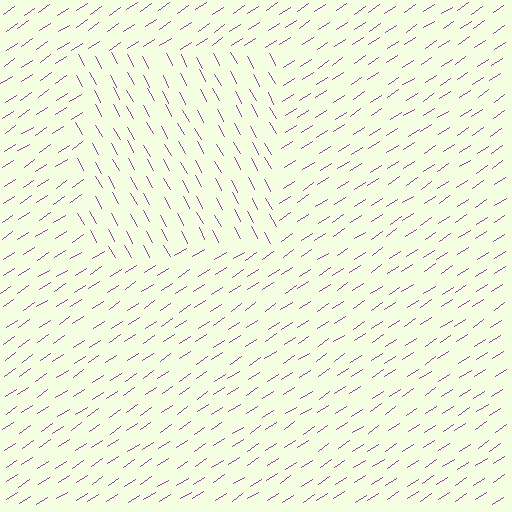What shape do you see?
I see a rectangle.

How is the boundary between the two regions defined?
The boundary is defined purely by a change in line orientation (approximately 85 degrees difference). All lines are the same color and thickness.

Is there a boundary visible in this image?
Yes, there is a texture boundary formed by a change in line orientation.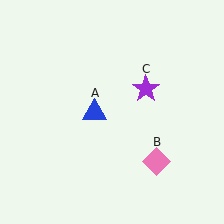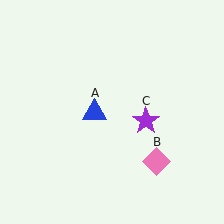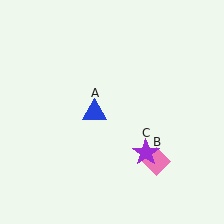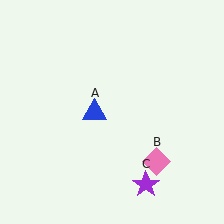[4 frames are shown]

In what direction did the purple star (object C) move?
The purple star (object C) moved down.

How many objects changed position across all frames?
1 object changed position: purple star (object C).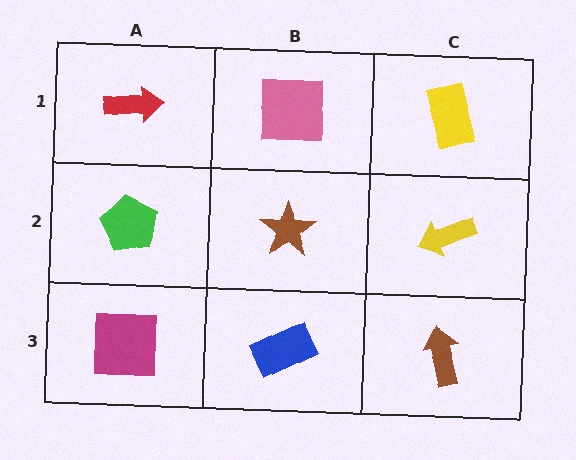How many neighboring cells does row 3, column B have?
3.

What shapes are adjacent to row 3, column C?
A yellow arrow (row 2, column C), a blue rectangle (row 3, column B).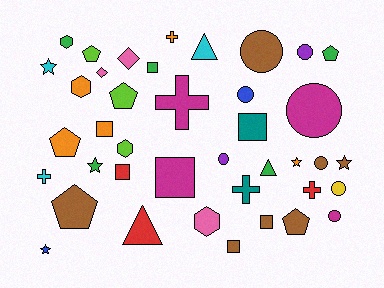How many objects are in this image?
There are 40 objects.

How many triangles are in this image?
There are 3 triangles.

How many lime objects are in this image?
There are 3 lime objects.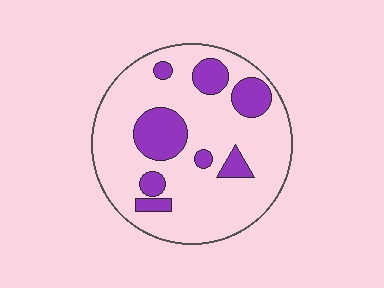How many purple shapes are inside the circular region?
8.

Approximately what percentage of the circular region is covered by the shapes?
Approximately 20%.